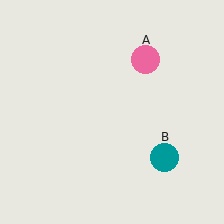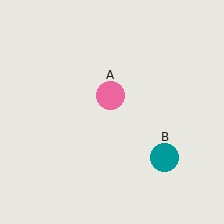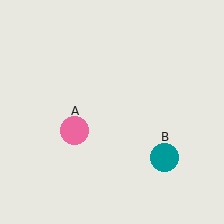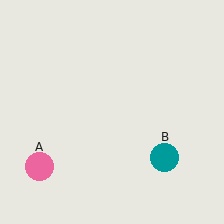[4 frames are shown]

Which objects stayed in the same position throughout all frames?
Teal circle (object B) remained stationary.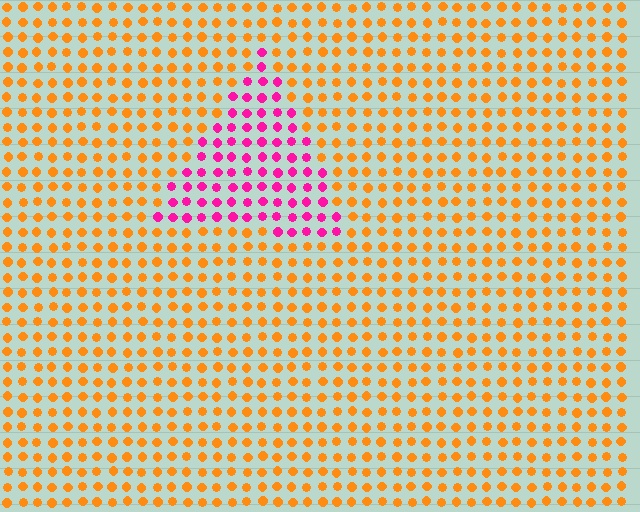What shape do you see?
I see a triangle.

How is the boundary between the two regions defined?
The boundary is defined purely by a slight shift in hue (about 69 degrees). Spacing, size, and orientation are identical on both sides.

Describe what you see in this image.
The image is filled with small orange elements in a uniform arrangement. A triangle-shaped region is visible where the elements are tinted to a slightly different hue, forming a subtle color boundary.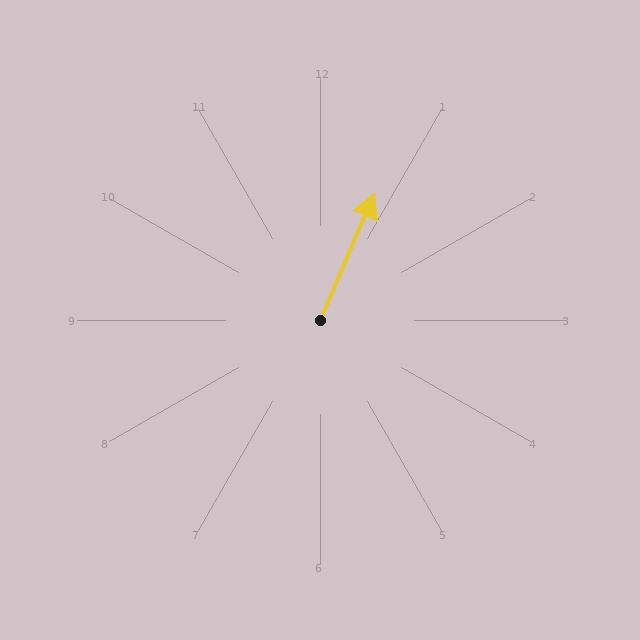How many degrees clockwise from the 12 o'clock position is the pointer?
Approximately 23 degrees.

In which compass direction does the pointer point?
Northeast.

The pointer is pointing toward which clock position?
Roughly 1 o'clock.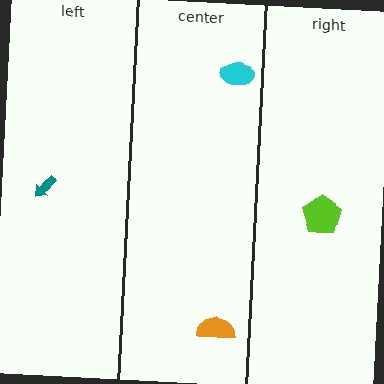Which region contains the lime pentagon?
The right region.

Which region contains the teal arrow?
The left region.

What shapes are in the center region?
The cyan ellipse, the orange semicircle.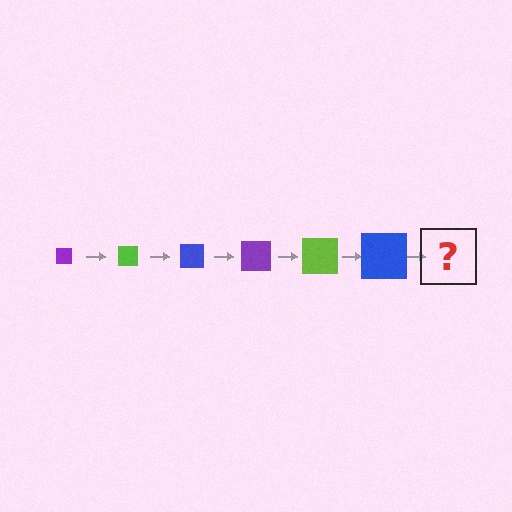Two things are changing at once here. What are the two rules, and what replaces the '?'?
The two rules are that the square grows larger each step and the color cycles through purple, lime, and blue. The '?' should be a purple square, larger than the previous one.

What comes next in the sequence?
The next element should be a purple square, larger than the previous one.